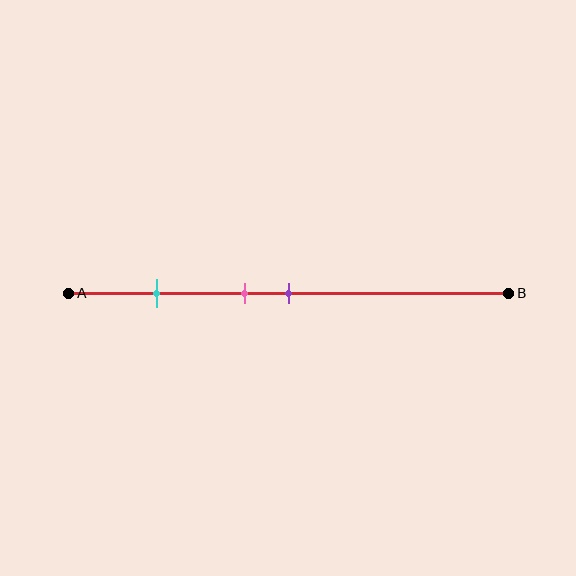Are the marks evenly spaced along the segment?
No, the marks are not evenly spaced.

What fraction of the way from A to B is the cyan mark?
The cyan mark is approximately 20% (0.2) of the way from A to B.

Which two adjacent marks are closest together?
The pink and purple marks are the closest adjacent pair.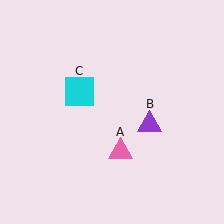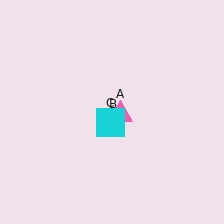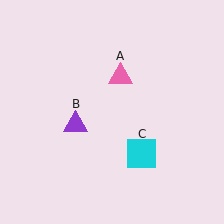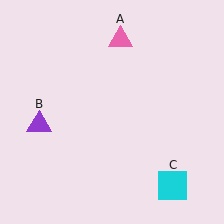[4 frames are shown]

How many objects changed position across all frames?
3 objects changed position: pink triangle (object A), purple triangle (object B), cyan square (object C).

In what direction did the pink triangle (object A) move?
The pink triangle (object A) moved up.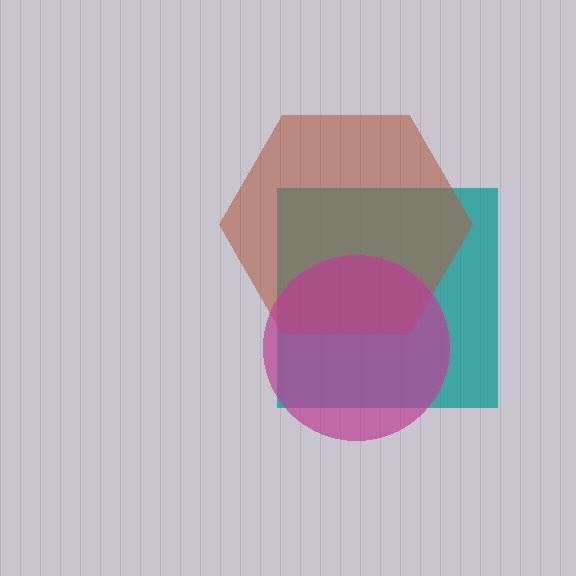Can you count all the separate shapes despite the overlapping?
Yes, there are 3 separate shapes.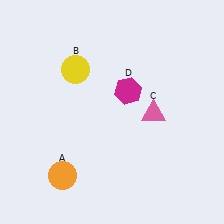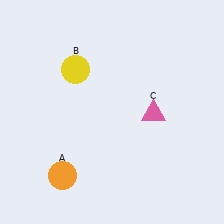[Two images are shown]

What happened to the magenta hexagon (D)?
The magenta hexagon (D) was removed in Image 2. It was in the top-right area of Image 1.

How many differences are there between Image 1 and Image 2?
There is 1 difference between the two images.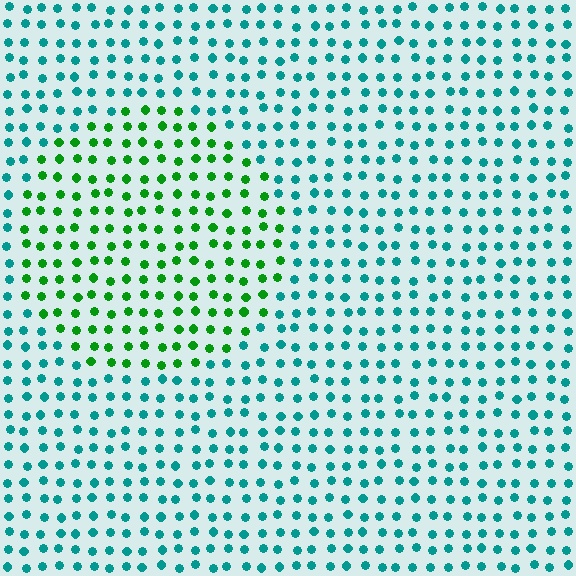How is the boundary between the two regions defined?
The boundary is defined purely by a slight shift in hue (about 53 degrees). Spacing, size, and orientation are identical on both sides.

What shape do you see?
I see a circle.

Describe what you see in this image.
The image is filled with small teal elements in a uniform arrangement. A circle-shaped region is visible where the elements are tinted to a slightly different hue, forming a subtle color boundary.